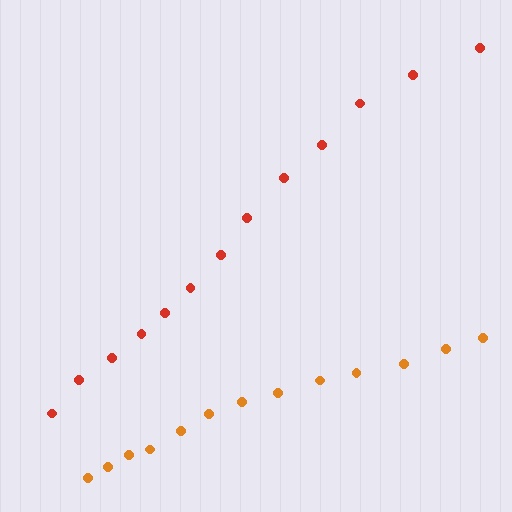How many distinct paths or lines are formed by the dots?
There are 2 distinct paths.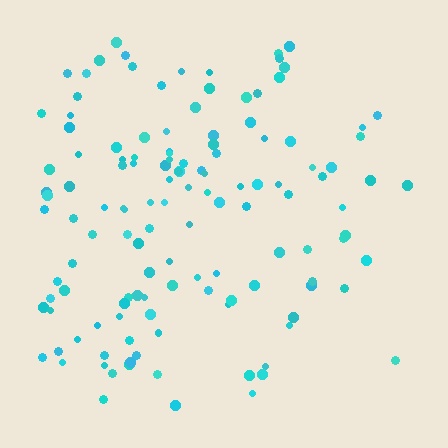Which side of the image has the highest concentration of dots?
The left.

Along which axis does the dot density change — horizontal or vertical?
Horizontal.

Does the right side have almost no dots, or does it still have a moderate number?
Still a moderate number, just noticeably fewer than the left.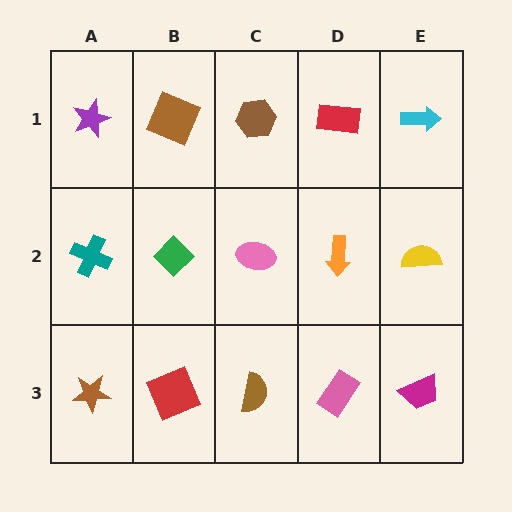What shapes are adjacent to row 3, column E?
A yellow semicircle (row 2, column E), a pink rectangle (row 3, column D).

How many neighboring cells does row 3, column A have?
2.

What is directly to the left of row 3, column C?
A red square.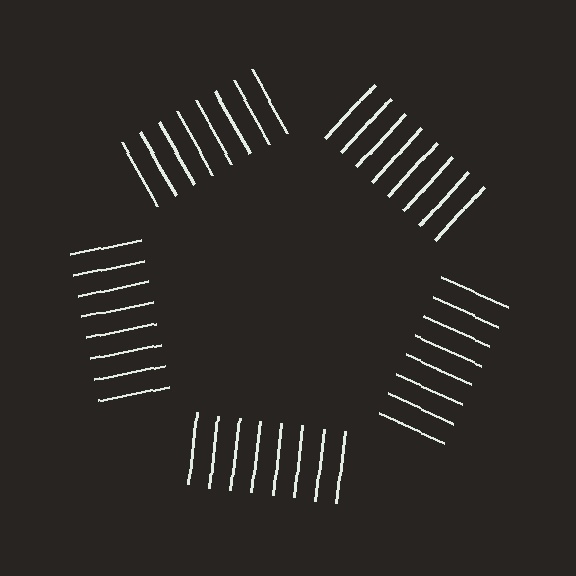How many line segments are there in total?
40 — 8 along each of the 5 edges.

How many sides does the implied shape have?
5 sides — the line-ends trace a pentagon.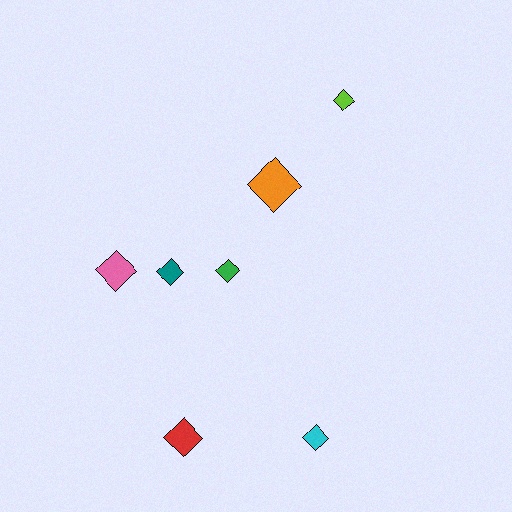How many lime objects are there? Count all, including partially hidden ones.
There is 1 lime object.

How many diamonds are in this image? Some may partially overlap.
There are 7 diamonds.